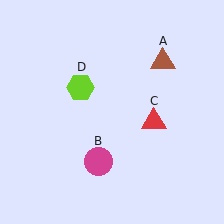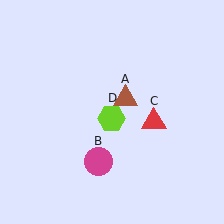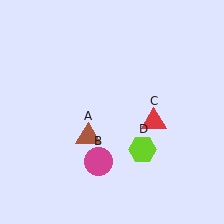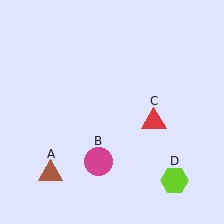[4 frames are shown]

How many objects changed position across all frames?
2 objects changed position: brown triangle (object A), lime hexagon (object D).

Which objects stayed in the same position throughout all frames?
Magenta circle (object B) and red triangle (object C) remained stationary.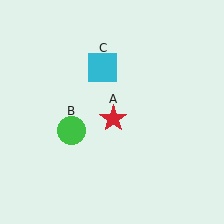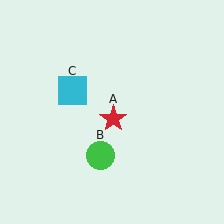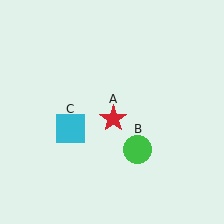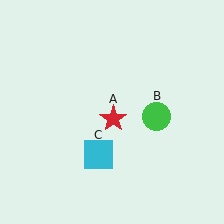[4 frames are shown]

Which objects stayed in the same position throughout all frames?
Red star (object A) remained stationary.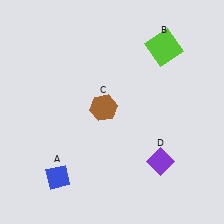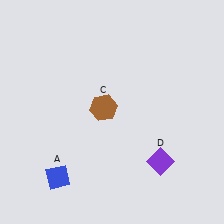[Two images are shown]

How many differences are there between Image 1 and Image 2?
There is 1 difference between the two images.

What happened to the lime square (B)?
The lime square (B) was removed in Image 2. It was in the top-right area of Image 1.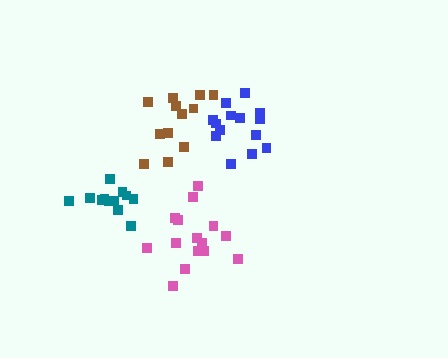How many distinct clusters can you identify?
There are 4 distinct clusters.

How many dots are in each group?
Group 1: 12 dots, Group 2: 16 dots, Group 3: 14 dots, Group 4: 12 dots (54 total).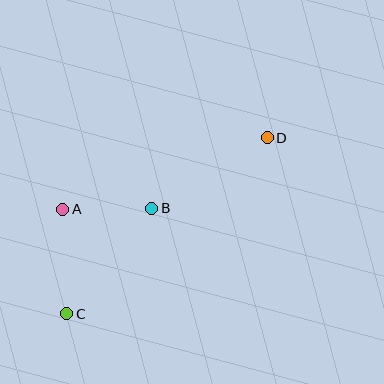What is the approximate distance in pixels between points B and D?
The distance between B and D is approximately 135 pixels.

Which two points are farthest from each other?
Points C and D are farthest from each other.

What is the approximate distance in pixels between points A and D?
The distance between A and D is approximately 216 pixels.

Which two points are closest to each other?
Points A and B are closest to each other.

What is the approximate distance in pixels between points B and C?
The distance between B and C is approximately 135 pixels.